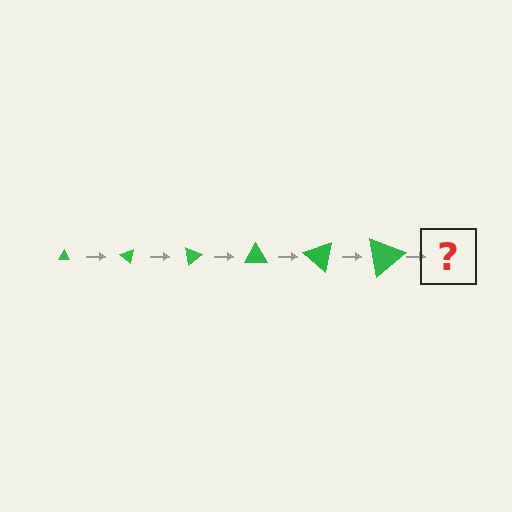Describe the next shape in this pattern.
It should be a triangle, larger than the previous one and rotated 240 degrees from the start.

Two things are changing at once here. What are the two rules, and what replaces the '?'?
The two rules are that the triangle grows larger each step and it rotates 40 degrees each step. The '?' should be a triangle, larger than the previous one and rotated 240 degrees from the start.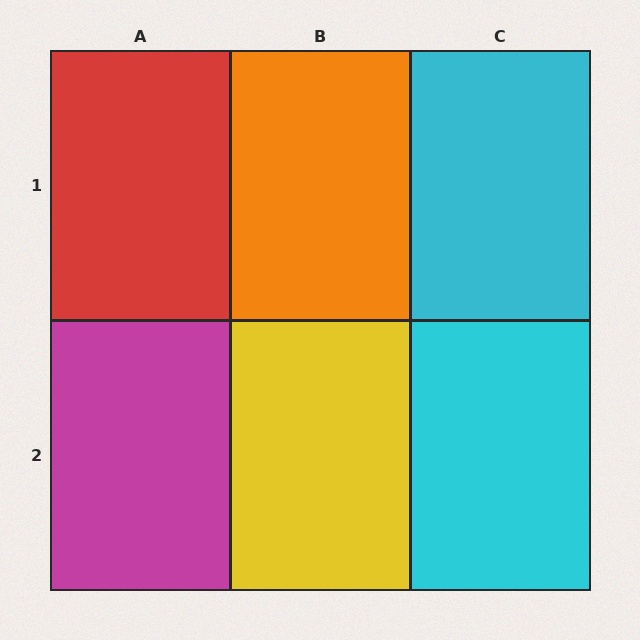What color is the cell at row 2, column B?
Yellow.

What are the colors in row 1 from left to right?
Red, orange, cyan.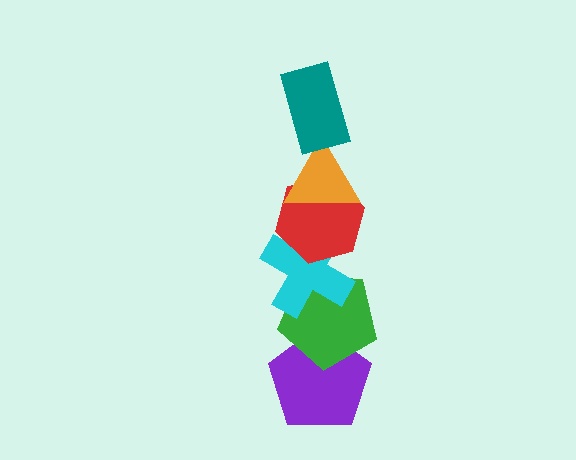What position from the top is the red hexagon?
The red hexagon is 3rd from the top.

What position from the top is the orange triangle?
The orange triangle is 2nd from the top.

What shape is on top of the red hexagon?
The orange triangle is on top of the red hexagon.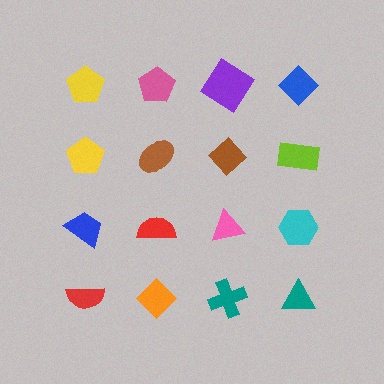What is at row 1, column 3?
A purple diamond.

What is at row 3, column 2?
A red semicircle.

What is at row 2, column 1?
A yellow pentagon.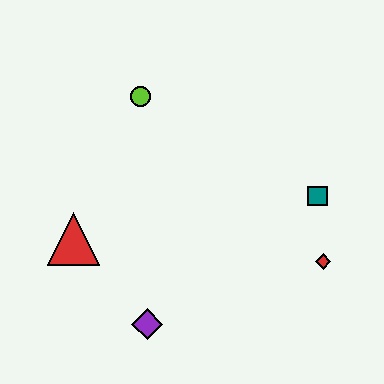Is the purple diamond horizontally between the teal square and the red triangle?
Yes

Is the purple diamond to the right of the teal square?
No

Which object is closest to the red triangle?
The purple diamond is closest to the red triangle.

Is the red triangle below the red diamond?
No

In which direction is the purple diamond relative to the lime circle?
The purple diamond is below the lime circle.